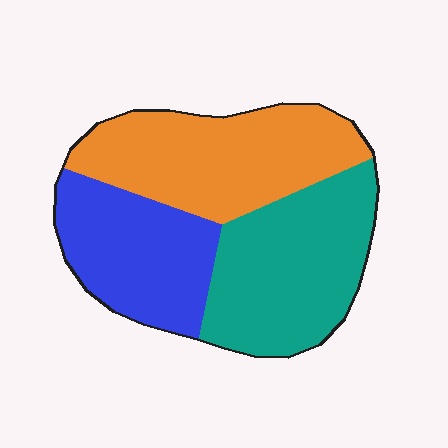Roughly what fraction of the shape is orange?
Orange takes up about three eighths (3/8) of the shape.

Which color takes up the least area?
Blue, at roughly 30%.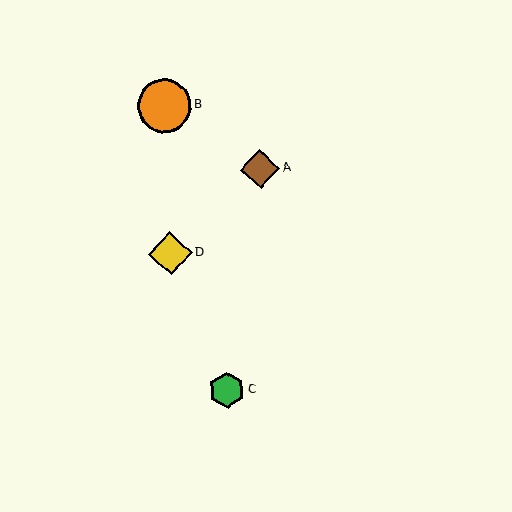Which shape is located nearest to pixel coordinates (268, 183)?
The brown diamond (labeled A) at (260, 169) is nearest to that location.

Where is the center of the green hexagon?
The center of the green hexagon is at (227, 391).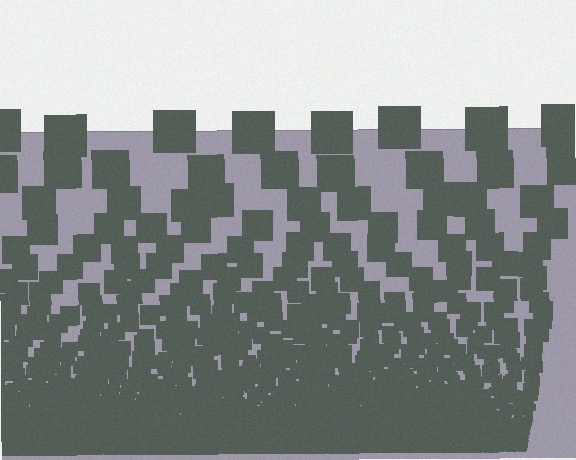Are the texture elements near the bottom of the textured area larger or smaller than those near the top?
Smaller. The gradient is inverted — elements near the bottom are smaller and denser.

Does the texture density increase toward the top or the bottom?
Density increases toward the bottom.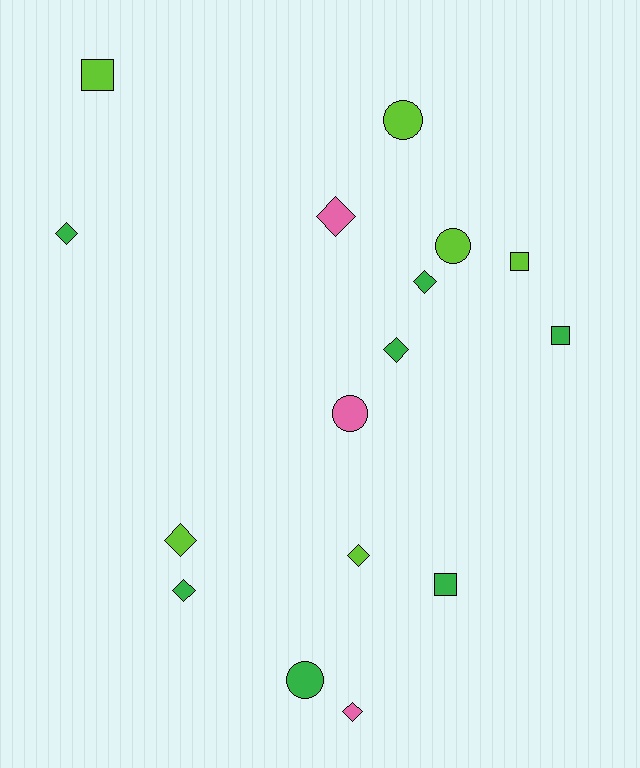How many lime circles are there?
There are 2 lime circles.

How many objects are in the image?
There are 16 objects.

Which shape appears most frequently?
Diamond, with 8 objects.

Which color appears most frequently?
Green, with 7 objects.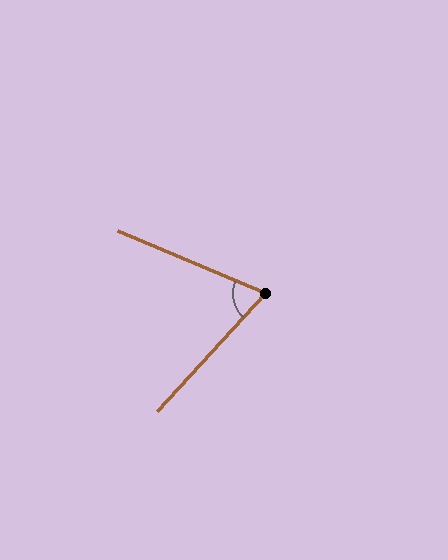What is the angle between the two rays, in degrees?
Approximately 71 degrees.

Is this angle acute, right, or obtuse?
It is acute.